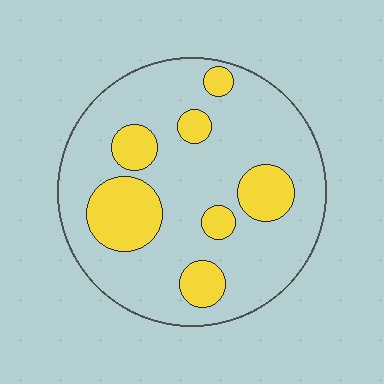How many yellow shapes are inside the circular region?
7.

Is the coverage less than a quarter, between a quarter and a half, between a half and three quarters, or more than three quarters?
Less than a quarter.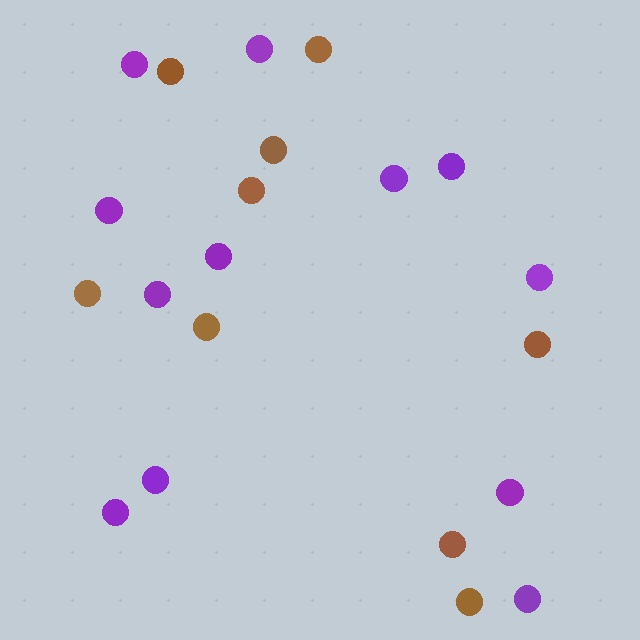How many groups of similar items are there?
There are 2 groups: one group of purple circles (12) and one group of brown circles (9).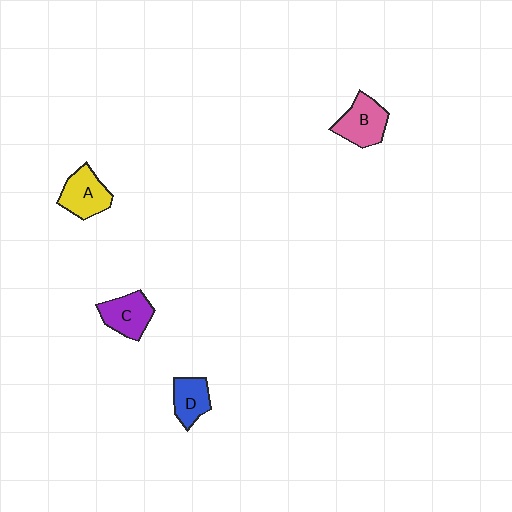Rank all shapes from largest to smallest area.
From largest to smallest: B (pink), A (yellow), C (purple), D (blue).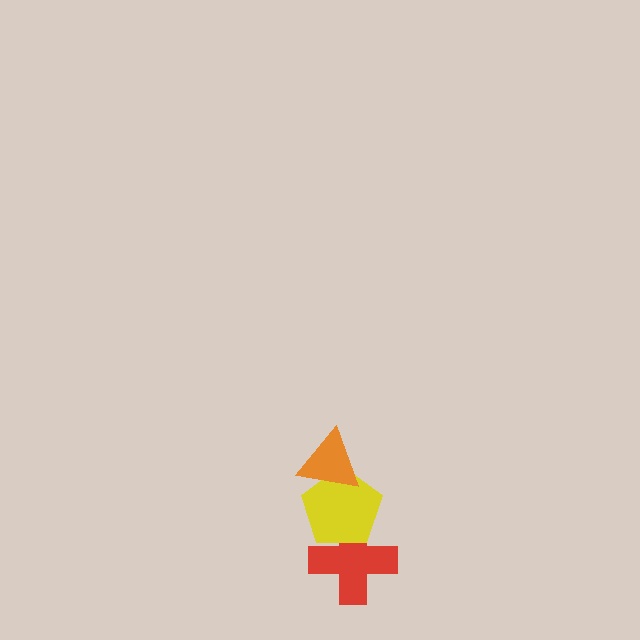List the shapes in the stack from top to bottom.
From top to bottom: the orange triangle, the yellow pentagon, the red cross.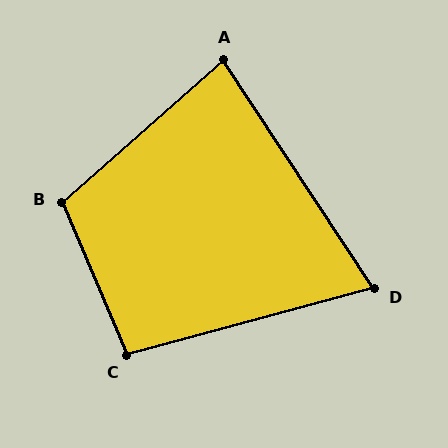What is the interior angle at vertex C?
Approximately 98 degrees (obtuse).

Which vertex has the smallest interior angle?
D, at approximately 72 degrees.